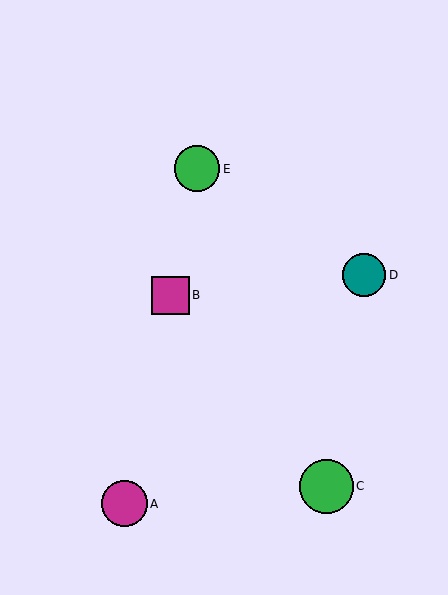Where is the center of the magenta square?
The center of the magenta square is at (170, 295).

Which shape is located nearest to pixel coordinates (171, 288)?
The magenta square (labeled B) at (170, 295) is nearest to that location.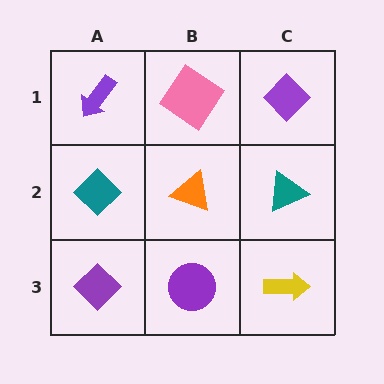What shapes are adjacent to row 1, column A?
A teal diamond (row 2, column A), a pink diamond (row 1, column B).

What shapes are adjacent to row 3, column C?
A teal triangle (row 2, column C), a purple circle (row 3, column B).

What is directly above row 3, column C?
A teal triangle.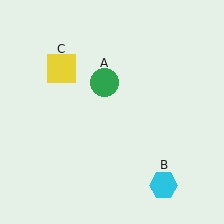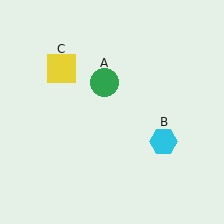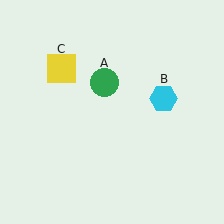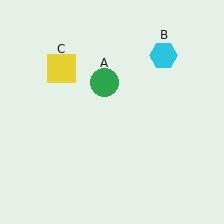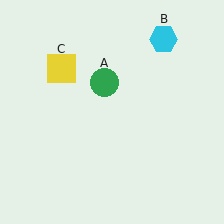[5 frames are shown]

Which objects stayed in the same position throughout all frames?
Green circle (object A) and yellow square (object C) remained stationary.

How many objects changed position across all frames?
1 object changed position: cyan hexagon (object B).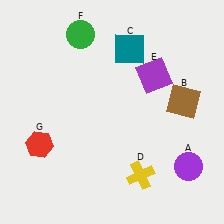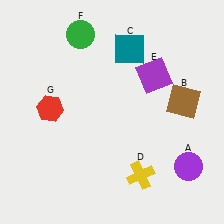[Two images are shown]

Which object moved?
The red hexagon (G) moved up.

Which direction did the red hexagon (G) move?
The red hexagon (G) moved up.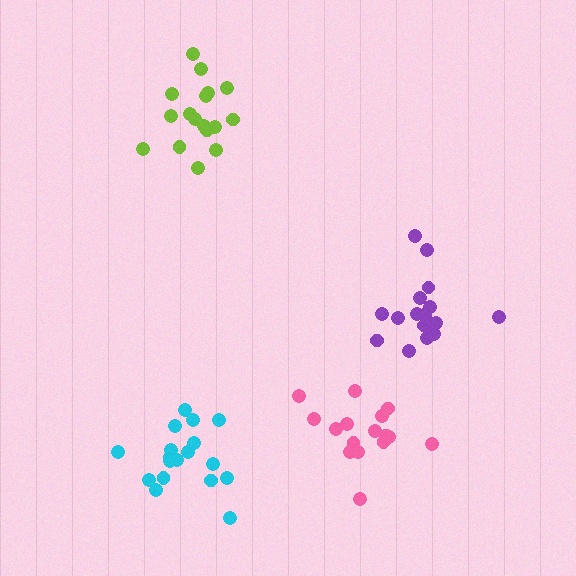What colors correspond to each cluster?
The clusters are colored: purple, pink, lime, cyan.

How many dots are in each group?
Group 1: 18 dots, Group 2: 16 dots, Group 3: 17 dots, Group 4: 18 dots (69 total).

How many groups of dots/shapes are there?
There are 4 groups.